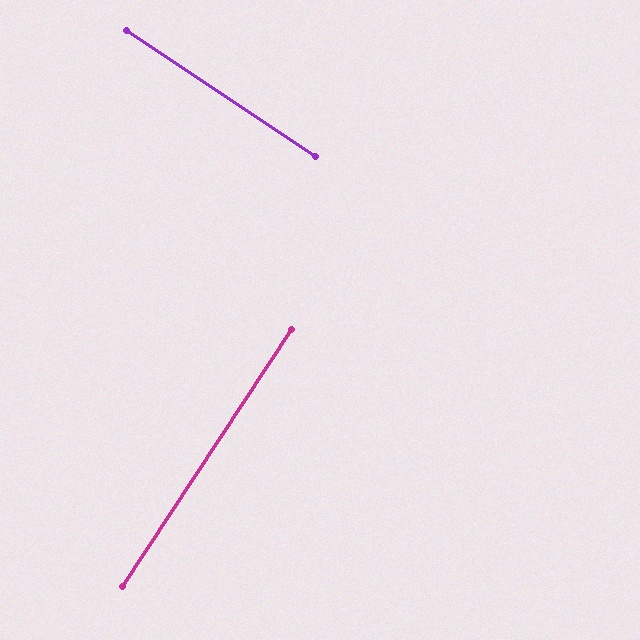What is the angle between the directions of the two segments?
Approximately 90 degrees.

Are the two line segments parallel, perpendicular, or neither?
Perpendicular — they meet at approximately 90°.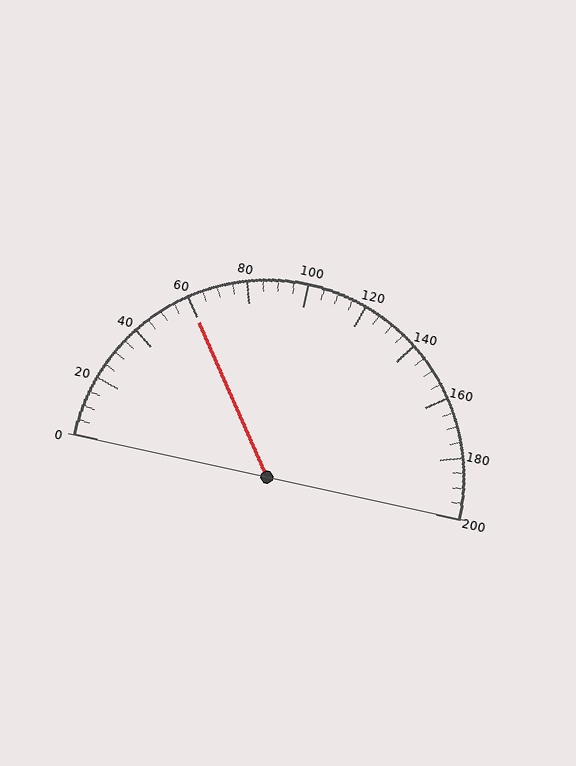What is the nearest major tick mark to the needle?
The nearest major tick mark is 60.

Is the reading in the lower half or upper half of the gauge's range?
The reading is in the lower half of the range (0 to 200).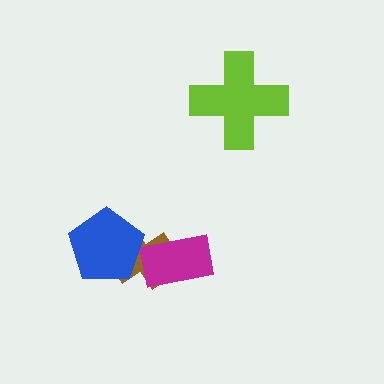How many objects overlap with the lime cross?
0 objects overlap with the lime cross.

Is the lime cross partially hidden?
No, no other shape covers it.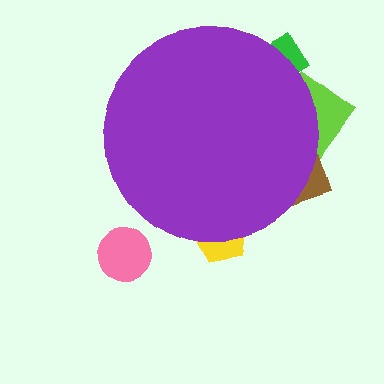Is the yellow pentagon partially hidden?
Yes, the yellow pentagon is partially hidden behind the purple circle.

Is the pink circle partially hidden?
No, the pink circle is fully visible.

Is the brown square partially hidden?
Yes, the brown square is partially hidden behind the purple circle.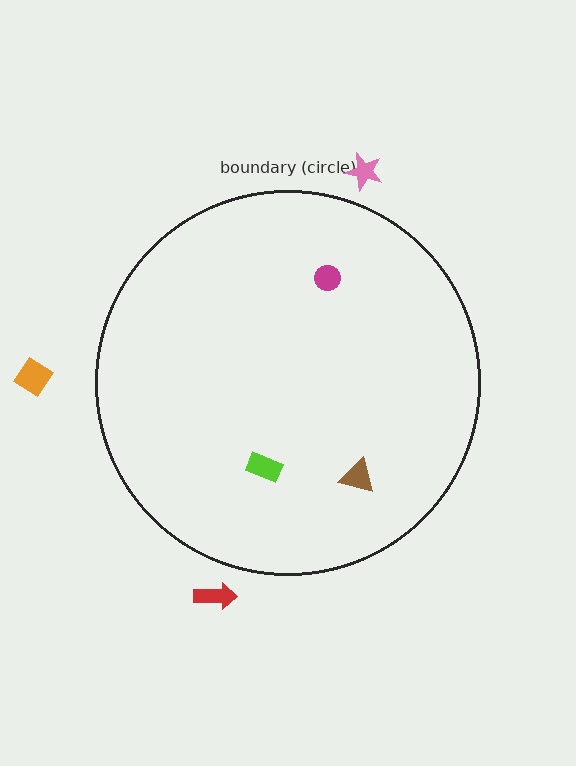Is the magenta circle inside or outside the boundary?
Inside.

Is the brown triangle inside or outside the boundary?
Inside.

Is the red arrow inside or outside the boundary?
Outside.